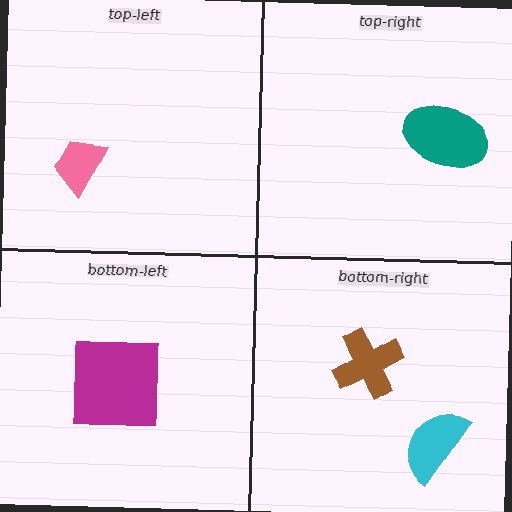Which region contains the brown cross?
The bottom-right region.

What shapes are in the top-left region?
The pink trapezoid.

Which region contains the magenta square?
The bottom-left region.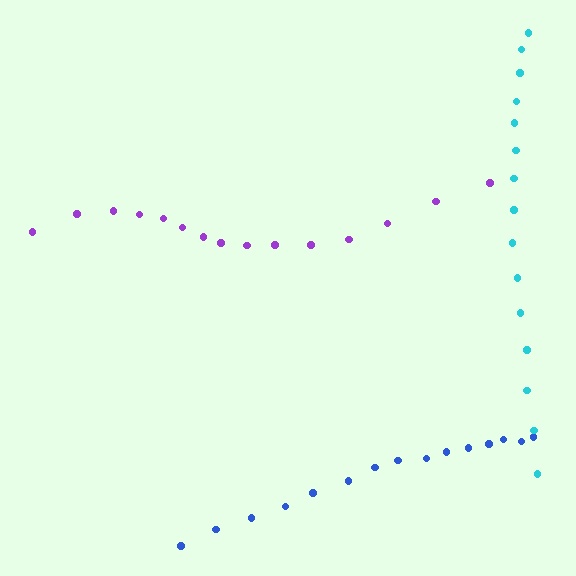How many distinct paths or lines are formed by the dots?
There are 3 distinct paths.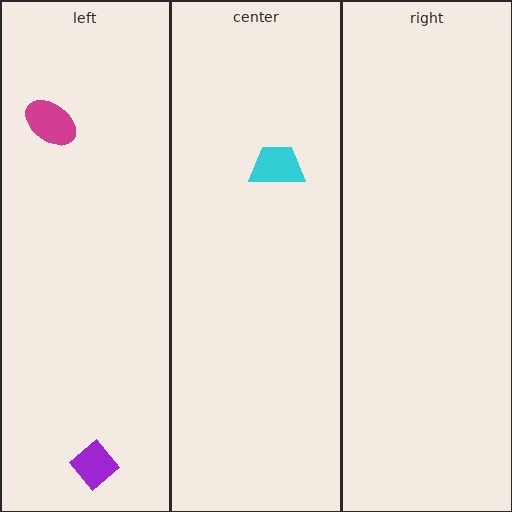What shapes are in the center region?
The cyan trapezoid.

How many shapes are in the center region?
1.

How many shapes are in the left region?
2.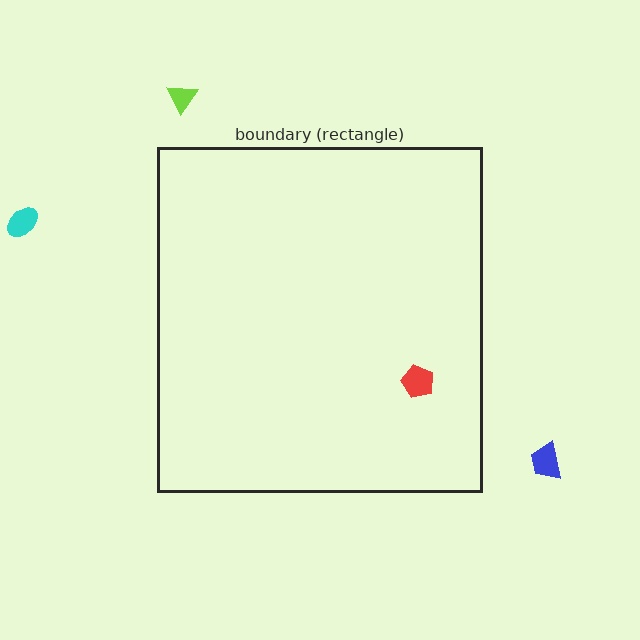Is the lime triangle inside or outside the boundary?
Outside.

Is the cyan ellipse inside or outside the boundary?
Outside.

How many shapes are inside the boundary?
1 inside, 3 outside.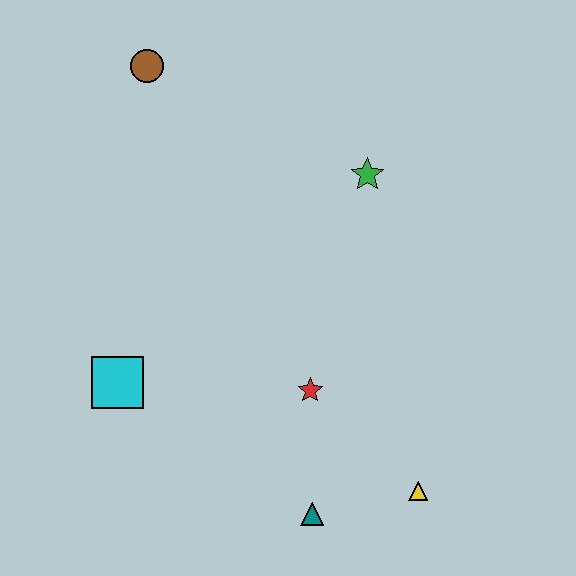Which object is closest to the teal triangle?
The yellow triangle is closest to the teal triangle.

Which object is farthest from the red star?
The brown circle is farthest from the red star.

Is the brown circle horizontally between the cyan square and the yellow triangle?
Yes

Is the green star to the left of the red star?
No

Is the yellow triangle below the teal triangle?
No